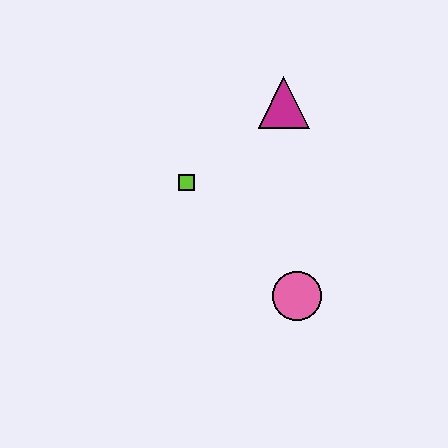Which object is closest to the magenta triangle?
The lime square is closest to the magenta triangle.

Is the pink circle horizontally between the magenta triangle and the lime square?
No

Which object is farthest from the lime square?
The pink circle is farthest from the lime square.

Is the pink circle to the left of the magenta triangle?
No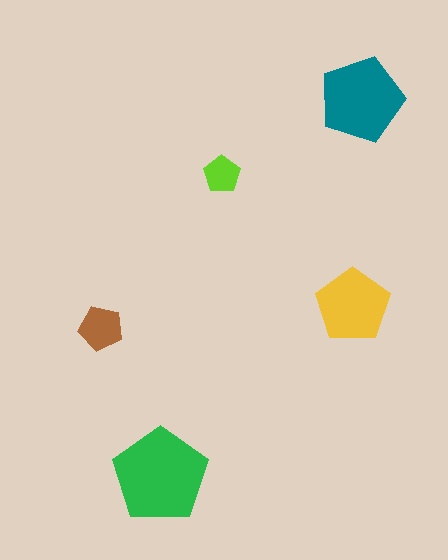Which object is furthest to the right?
The teal pentagon is rightmost.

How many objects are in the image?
There are 5 objects in the image.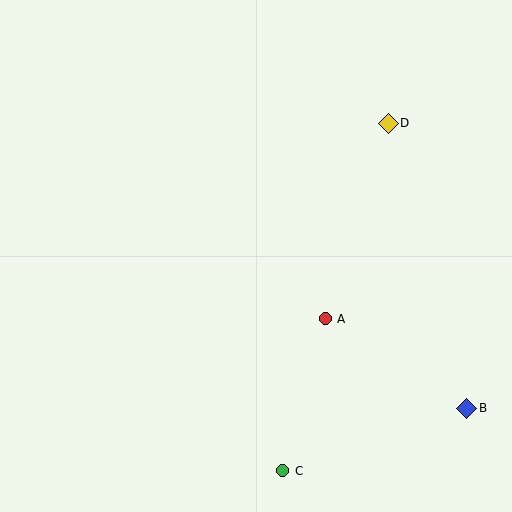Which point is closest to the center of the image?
Point A at (325, 319) is closest to the center.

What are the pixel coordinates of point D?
Point D is at (388, 123).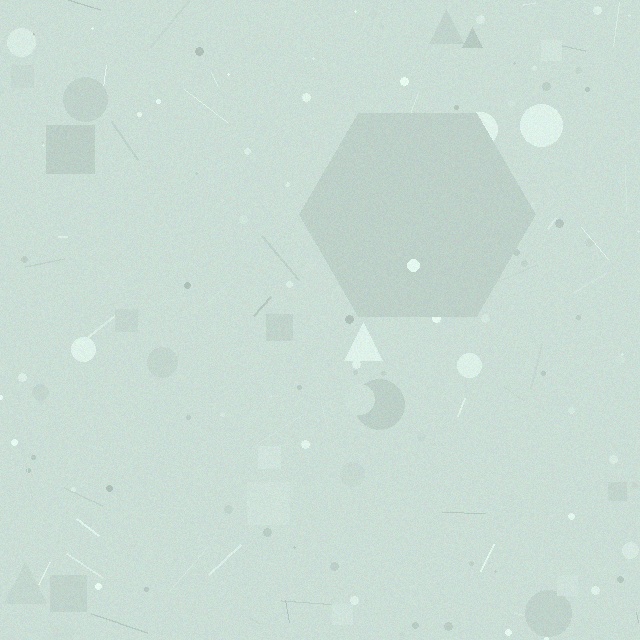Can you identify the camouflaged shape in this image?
The camouflaged shape is a hexagon.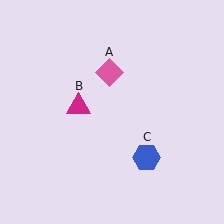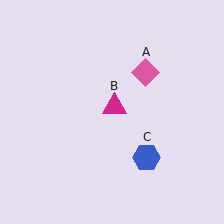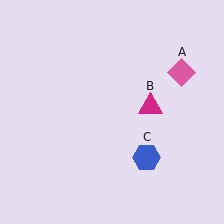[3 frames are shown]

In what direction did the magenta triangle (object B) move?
The magenta triangle (object B) moved right.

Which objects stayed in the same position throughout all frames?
Blue hexagon (object C) remained stationary.